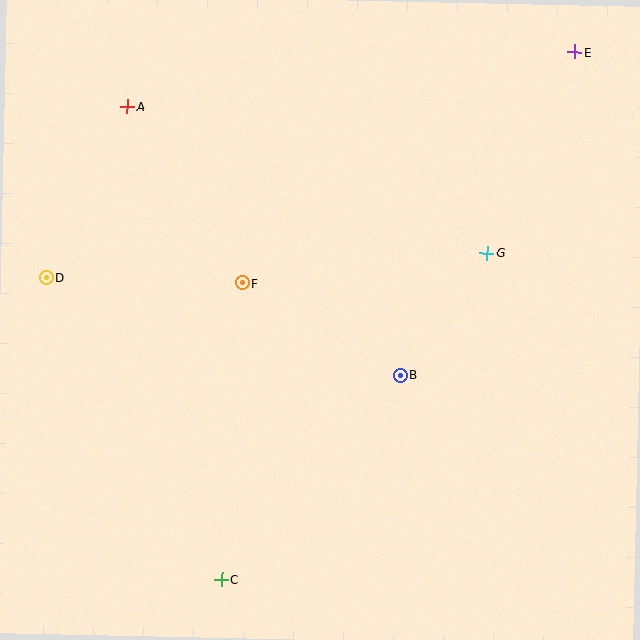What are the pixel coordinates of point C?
Point C is at (222, 580).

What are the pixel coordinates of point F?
Point F is at (242, 283).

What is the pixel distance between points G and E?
The distance between G and E is 219 pixels.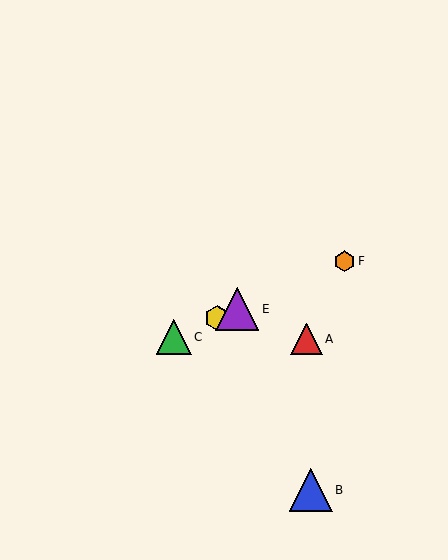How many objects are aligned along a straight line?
4 objects (C, D, E, F) are aligned along a straight line.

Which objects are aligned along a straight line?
Objects C, D, E, F are aligned along a straight line.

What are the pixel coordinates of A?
Object A is at (307, 339).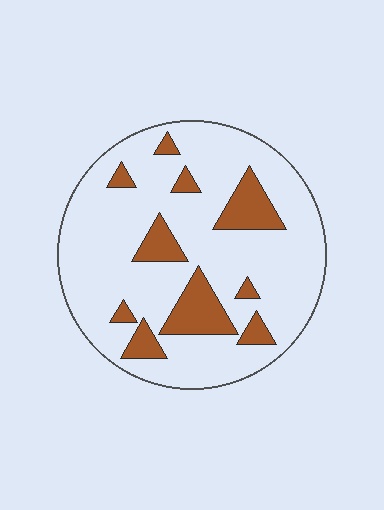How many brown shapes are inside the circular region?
10.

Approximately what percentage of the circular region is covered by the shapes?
Approximately 20%.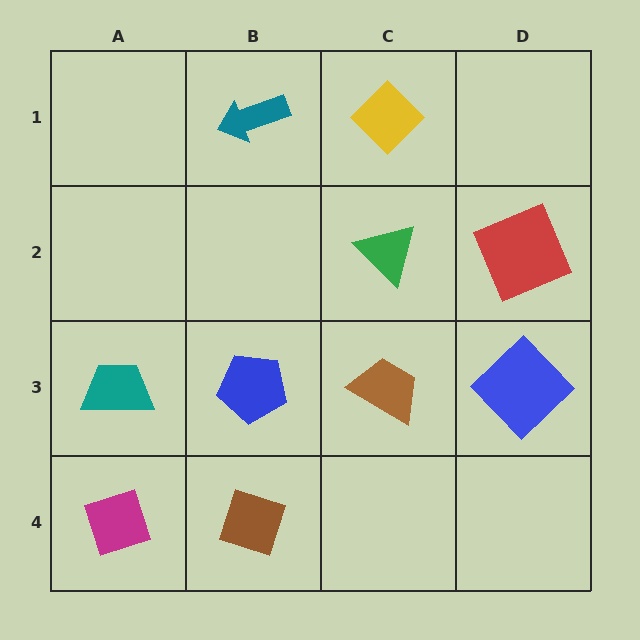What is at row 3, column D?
A blue diamond.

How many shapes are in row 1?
2 shapes.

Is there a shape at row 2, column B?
No, that cell is empty.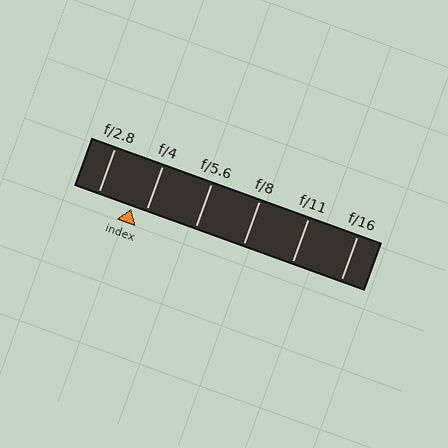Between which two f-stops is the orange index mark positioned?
The index mark is between f/2.8 and f/4.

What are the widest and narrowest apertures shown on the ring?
The widest aperture shown is f/2.8 and the narrowest is f/16.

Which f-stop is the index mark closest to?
The index mark is closest to f/4.